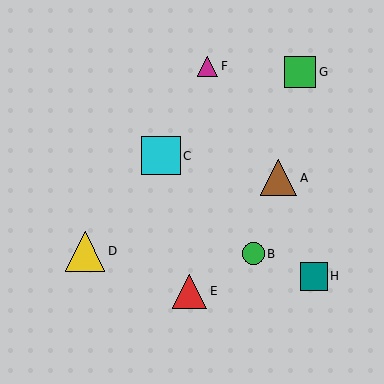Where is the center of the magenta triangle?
The center of the magenta triangle is at (208, 66).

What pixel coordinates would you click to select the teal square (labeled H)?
Click at (314, 276) to select the teal square H.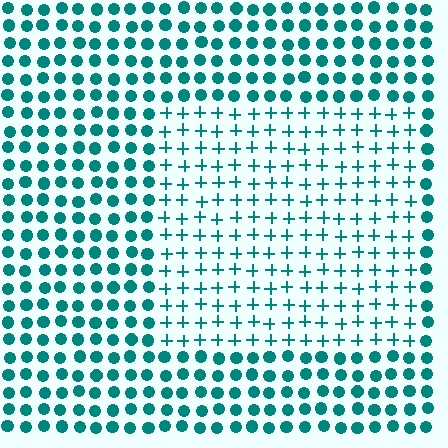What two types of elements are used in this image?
The image uses plus signs inside the rectangle region and circles outside it.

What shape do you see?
I see a rectangle.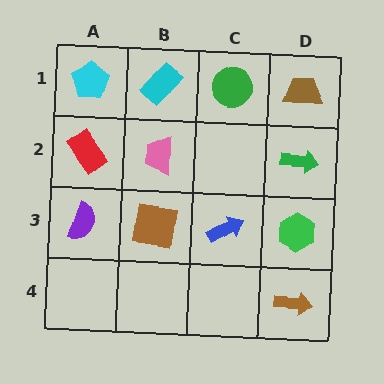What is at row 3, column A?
A purple semicircle.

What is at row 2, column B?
A pink trapezoid.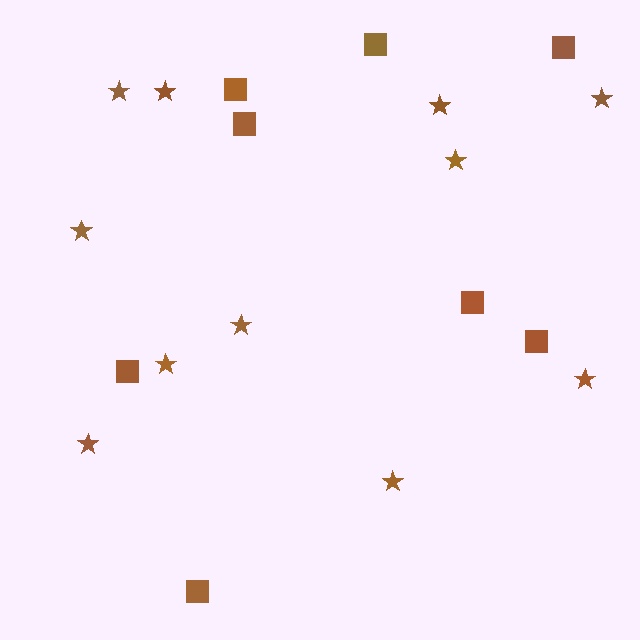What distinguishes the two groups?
There are 2 groups: one group of squares (8) and one group of stars (11).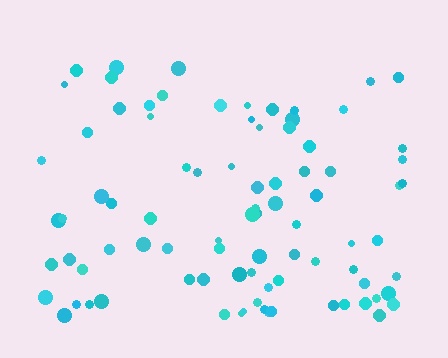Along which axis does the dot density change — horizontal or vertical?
Vertical.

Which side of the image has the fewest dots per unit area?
The top.